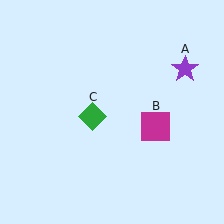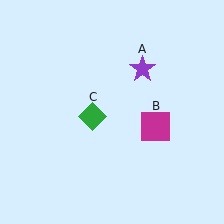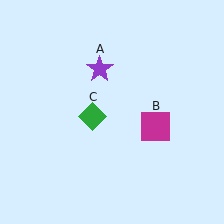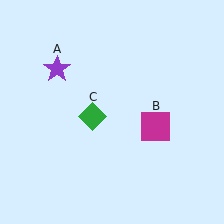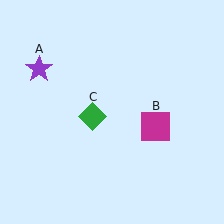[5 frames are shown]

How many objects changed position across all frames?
1 object changed position: purple star (object A).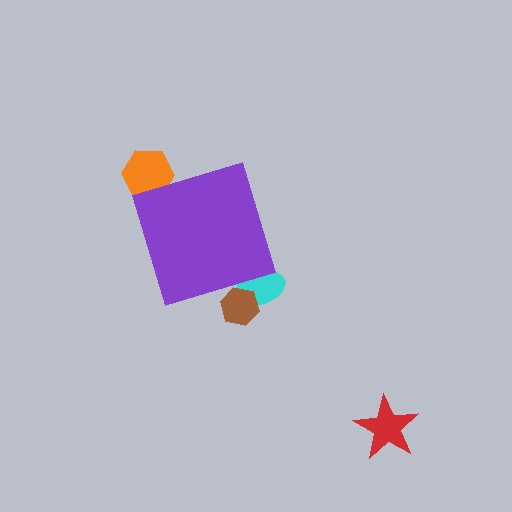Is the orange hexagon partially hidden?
Yes, the orange hexagon is partially hidden behind the purple diamond.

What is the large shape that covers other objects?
A purple diamond.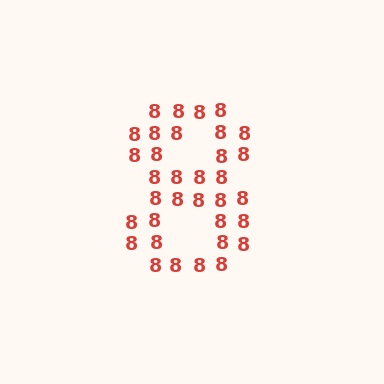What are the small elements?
The small elements are digit 8's.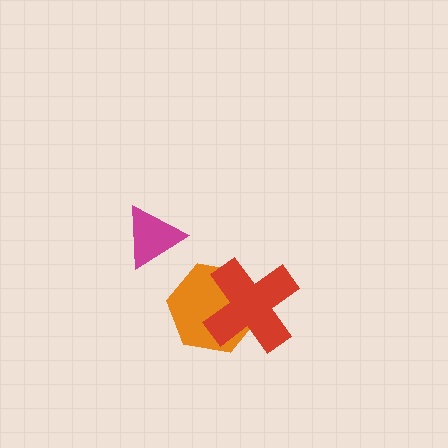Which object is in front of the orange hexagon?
The red cross is in front of the orange hexagon.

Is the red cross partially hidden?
No, no other shape covers it.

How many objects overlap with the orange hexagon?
1 object overlaps with the orange hexagon.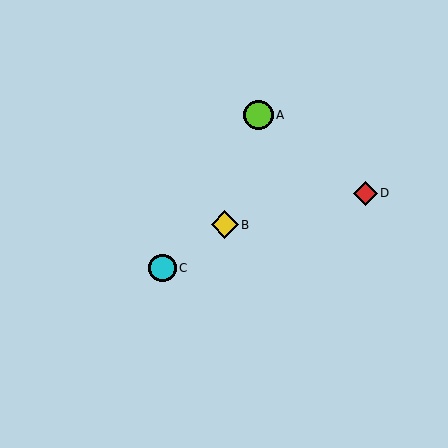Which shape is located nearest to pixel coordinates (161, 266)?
The cyan circle (labeled C) at (162, 268) is nearest to that location.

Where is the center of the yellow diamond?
The center of the yellow diamond is at (225, 225).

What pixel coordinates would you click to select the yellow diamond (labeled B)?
Click at (225, 225) to select the yellow diamond B.